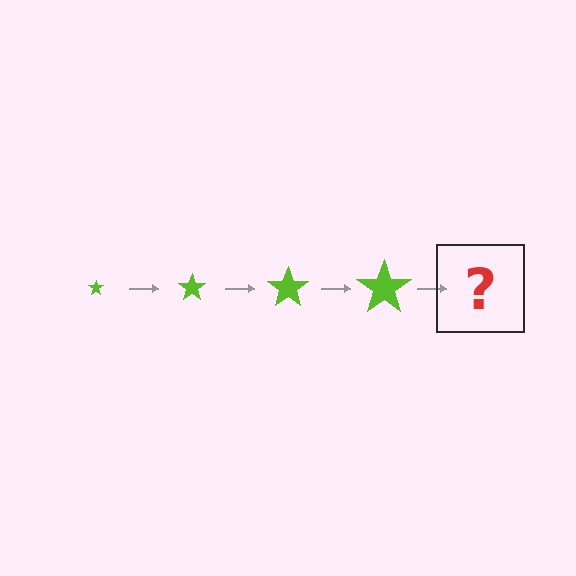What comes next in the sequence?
The next element should be a lime star, larger than the previous one.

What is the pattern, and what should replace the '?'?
The pattern is that the star gets progressively larger each step. The '?' should be a lime star, larger than the previous one.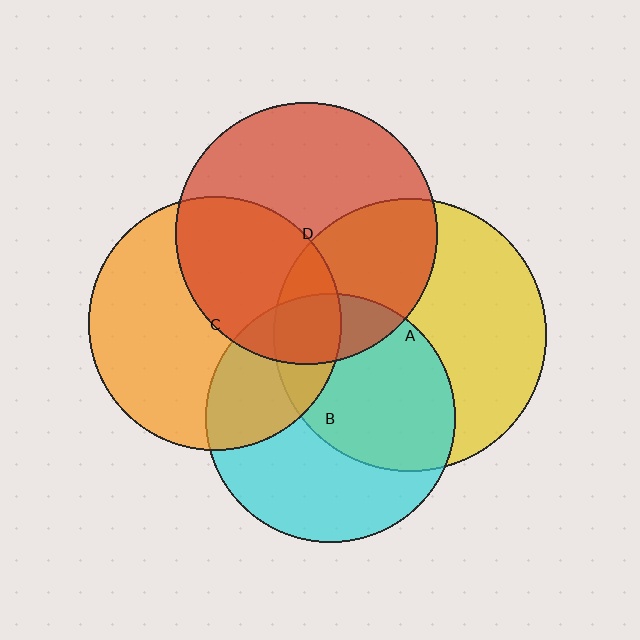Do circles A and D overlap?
Yes.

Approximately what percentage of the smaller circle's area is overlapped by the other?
Approximately 35%.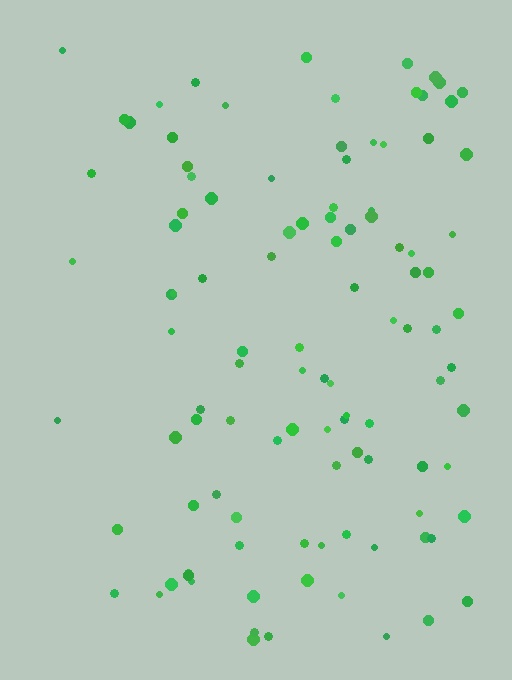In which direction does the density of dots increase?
From left to right, with the right side densest.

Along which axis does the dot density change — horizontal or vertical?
Horizontal.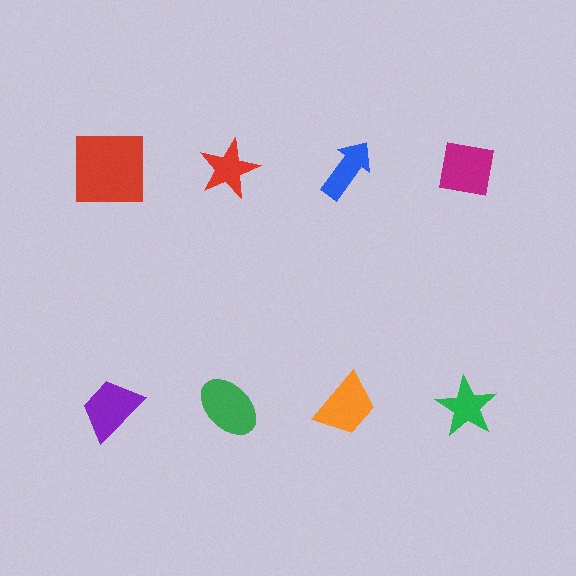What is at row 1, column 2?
A red star.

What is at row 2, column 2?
A green ellipse.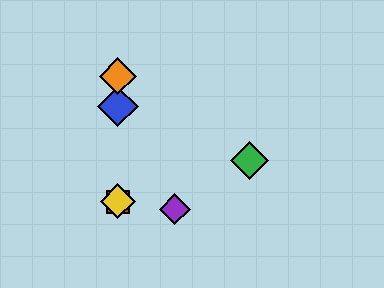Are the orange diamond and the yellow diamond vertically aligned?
Yes, both are at x≈118.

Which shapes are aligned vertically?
The red square, the blue diamond, the yellow diamond, the orange diamond are aligned vertically.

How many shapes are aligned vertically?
4 shapes (the red square, the blue diamond, the yellow diamond, the orange diamond) are aligned vertically.